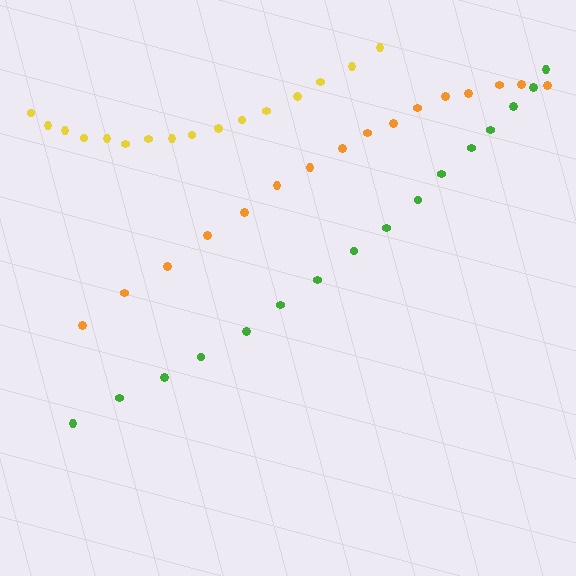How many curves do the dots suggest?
There are 3 distinct paths.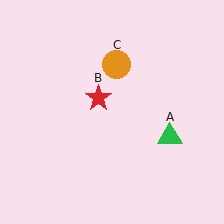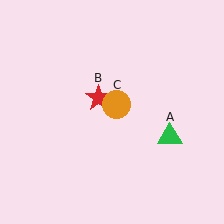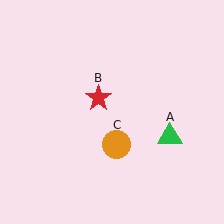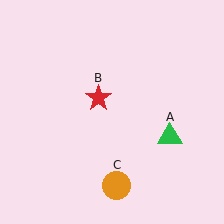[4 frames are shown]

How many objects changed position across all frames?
1 object changed position: orange circle (object C).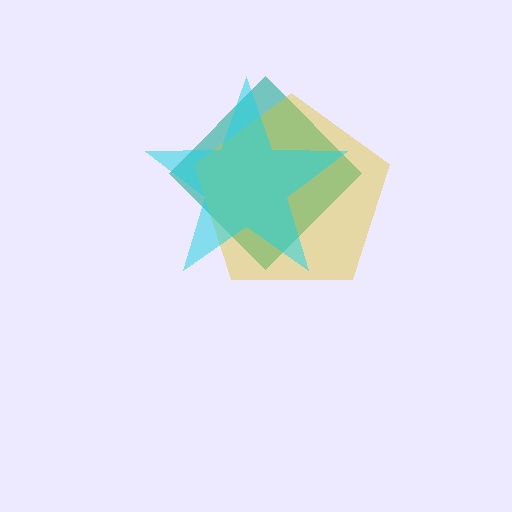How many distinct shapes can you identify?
There are 3 distinct shapes: a teal diamond, a yellow pentagon, a cyan star.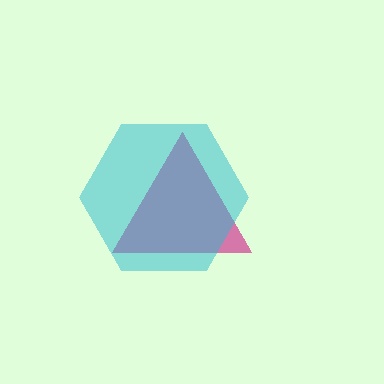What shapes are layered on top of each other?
The layered shapes are: a magenta triangle, a cyan hexagon.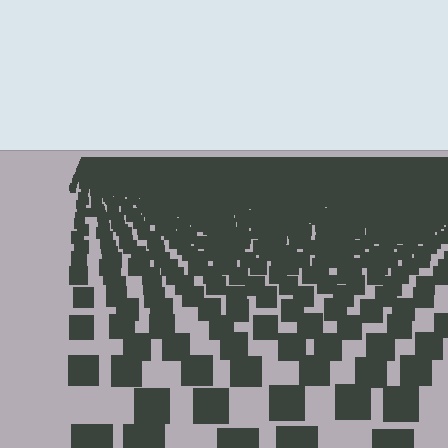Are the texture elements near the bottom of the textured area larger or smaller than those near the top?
Larger. Near the bottom, elements are closer to the viewer and appear at a bigger on-screen size.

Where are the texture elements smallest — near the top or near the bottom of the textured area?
Near the top.